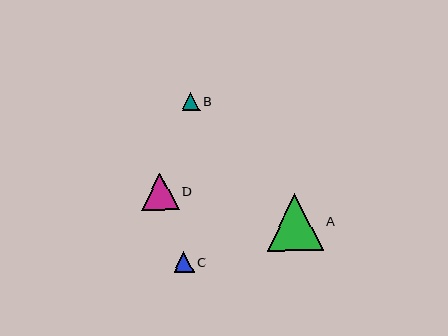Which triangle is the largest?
Triangle A is the largest with a size of approximately 57 pixels.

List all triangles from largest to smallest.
From largest to smallest: A, D, C, B.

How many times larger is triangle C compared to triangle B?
Triangle C is approximately 1.1 times the size of triangle B.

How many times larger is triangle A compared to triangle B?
Triangle A is approximately 3.1 times the size of triangle B.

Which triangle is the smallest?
Triangle B is the smallest with a size of approximately 18 pixels.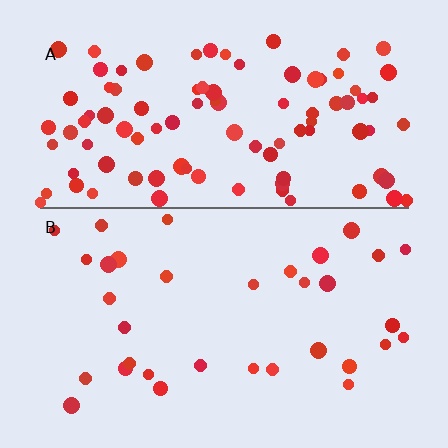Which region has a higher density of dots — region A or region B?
A (the top).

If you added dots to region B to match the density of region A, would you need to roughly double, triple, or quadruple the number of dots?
Approximately triple.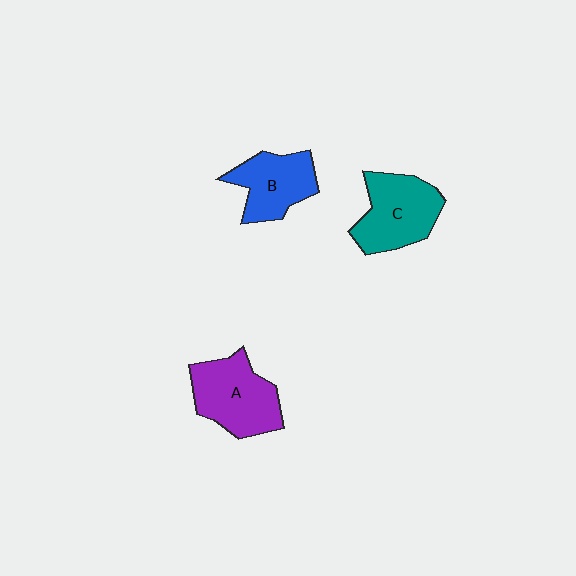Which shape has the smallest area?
Shape B (blue).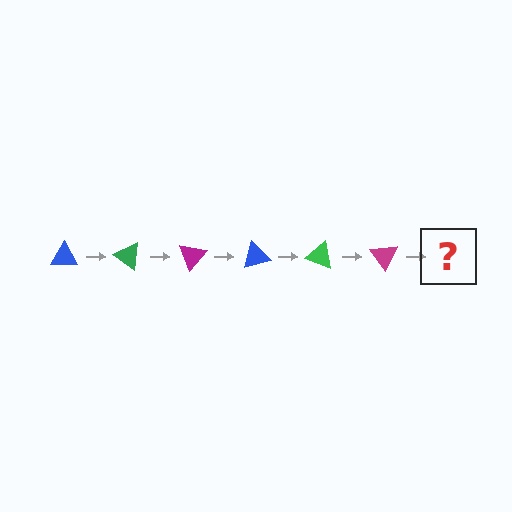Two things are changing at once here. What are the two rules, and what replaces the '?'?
The two rules are that it rotates 35 degrees each step and the color cycles through blue, green, and magenta. The '?' should be a blue triangle, rotated 210 degrees from the start.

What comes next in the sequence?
The next element should be a blue triangle, rotated 210 degrees from the start.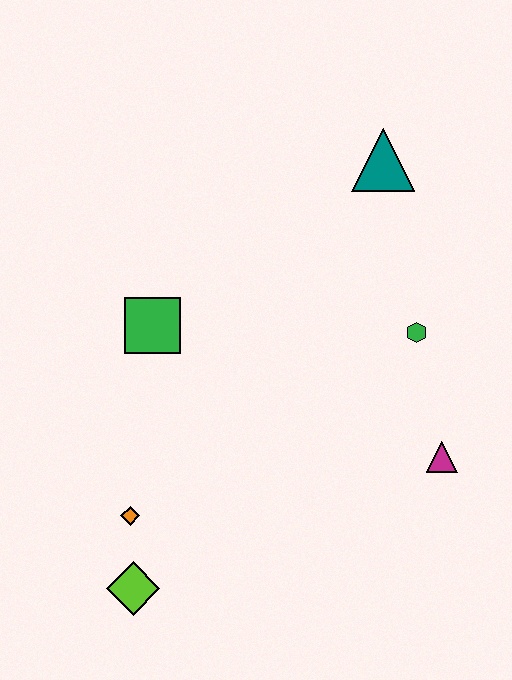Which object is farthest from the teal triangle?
The lime diamond is farthest from the teal triangle.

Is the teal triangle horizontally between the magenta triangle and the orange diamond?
Yes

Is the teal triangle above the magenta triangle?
Yes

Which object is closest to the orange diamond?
The lime diamond is closest to the orange diamond.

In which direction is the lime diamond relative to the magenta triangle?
The lime diamond is to the left of the magenta triangle.